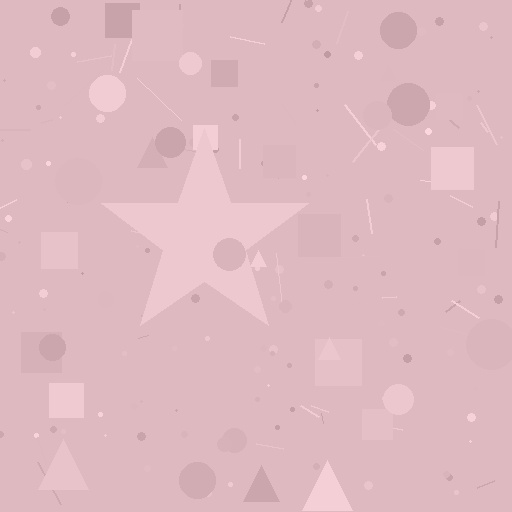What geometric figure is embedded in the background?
A star is embedded in the background.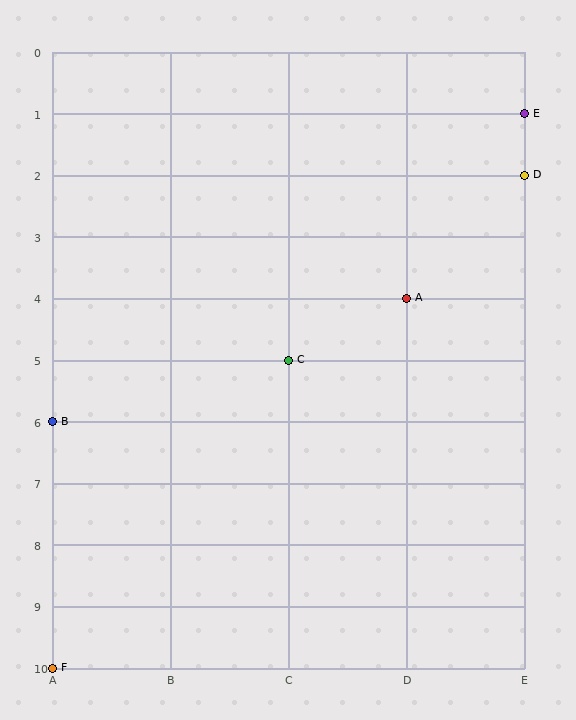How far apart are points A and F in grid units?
Points A and F are 3 columns and 6 rows apart (about 6.7 grid units diagonally).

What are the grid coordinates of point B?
Point B is at grid coordinates (A, 6).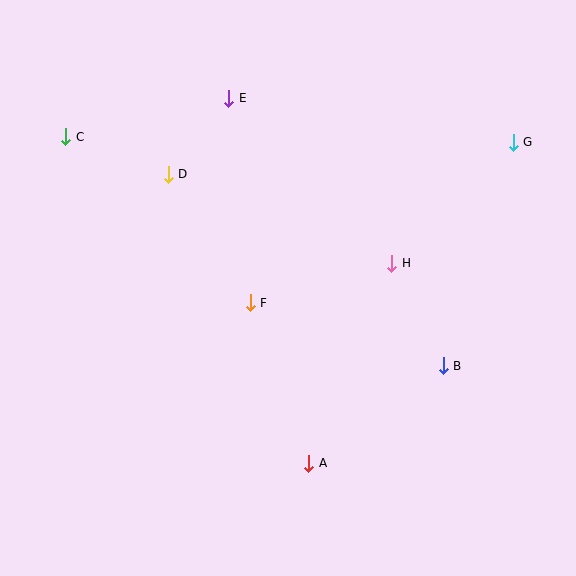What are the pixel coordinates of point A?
Point A is at (309, 463).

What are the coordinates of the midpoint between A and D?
The midpoint between A and D is at (238, 319).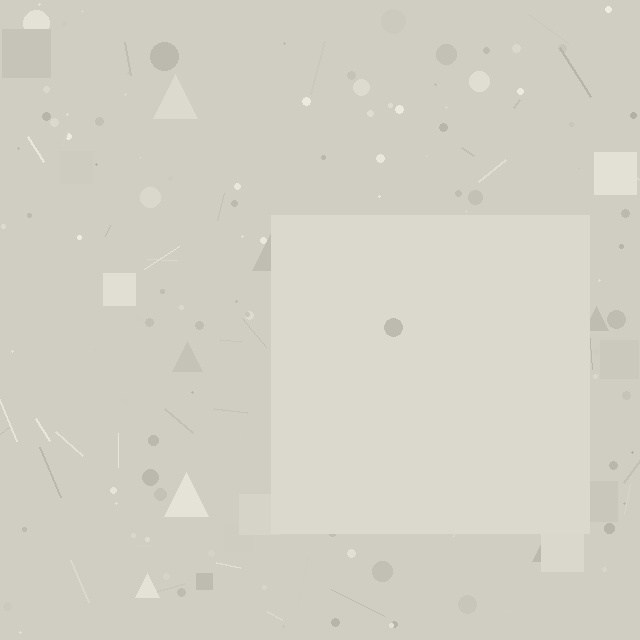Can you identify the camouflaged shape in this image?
The camouflaged shape is a square.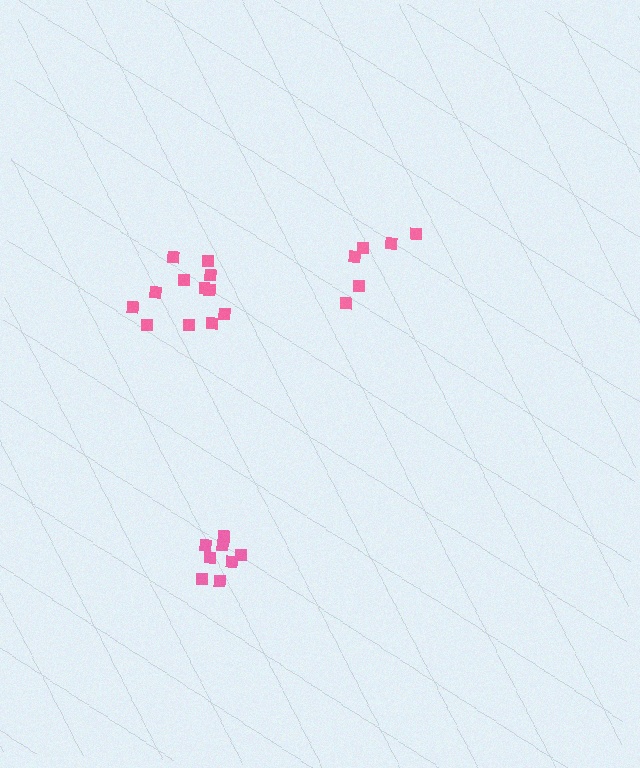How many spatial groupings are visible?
There are 3 spatial groupings.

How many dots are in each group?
Group 1: 8 dots, Group 2: 6 dots, Group 3: 12 dots (26 total).